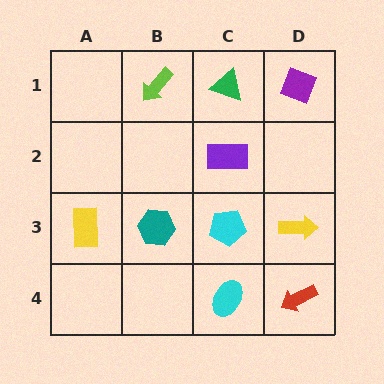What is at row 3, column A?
A yellow rectangle.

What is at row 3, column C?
A cyan pentagon.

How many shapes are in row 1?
3 shapes.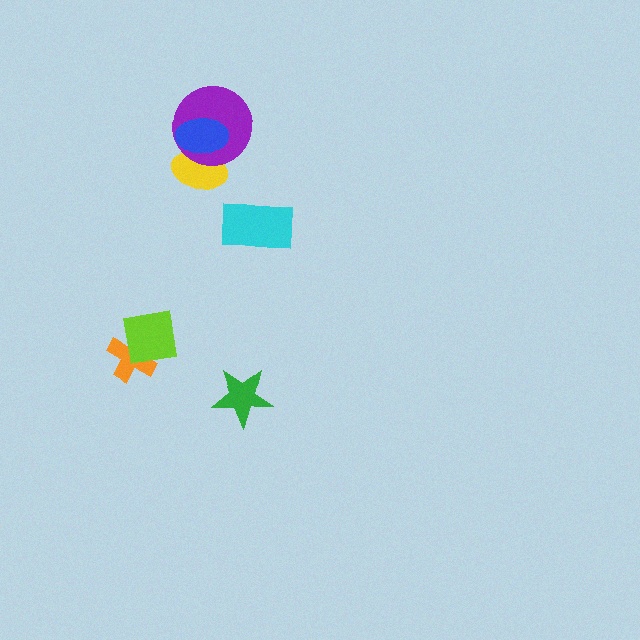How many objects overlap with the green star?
0 objects overlap with the green star.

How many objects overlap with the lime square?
1 object overlaps with the lime square.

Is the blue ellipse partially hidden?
No, no other shape covers it.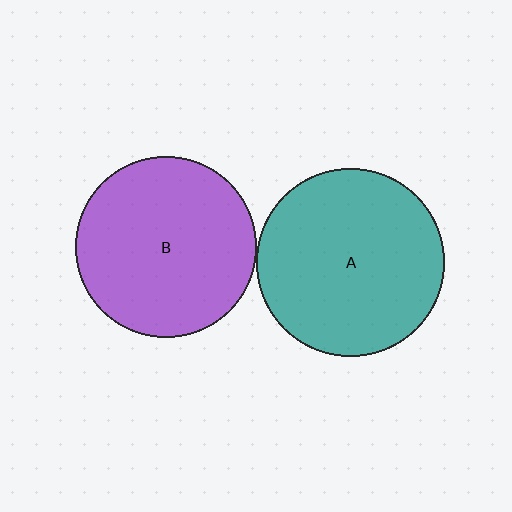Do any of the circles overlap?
No, none of the circles overlap.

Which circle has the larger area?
Circle A (teal).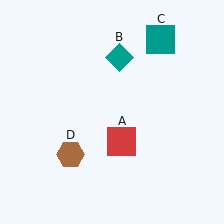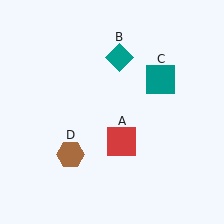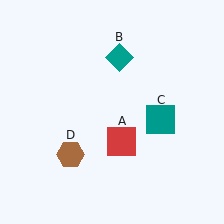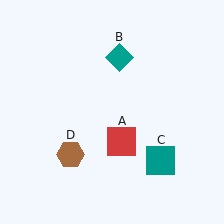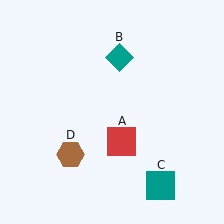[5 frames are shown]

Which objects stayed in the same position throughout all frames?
Red square (object A) and teal diamond (object B) and brown hexagon (object D) remained stationary.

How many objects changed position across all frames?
1 object changed position: teal square (object C).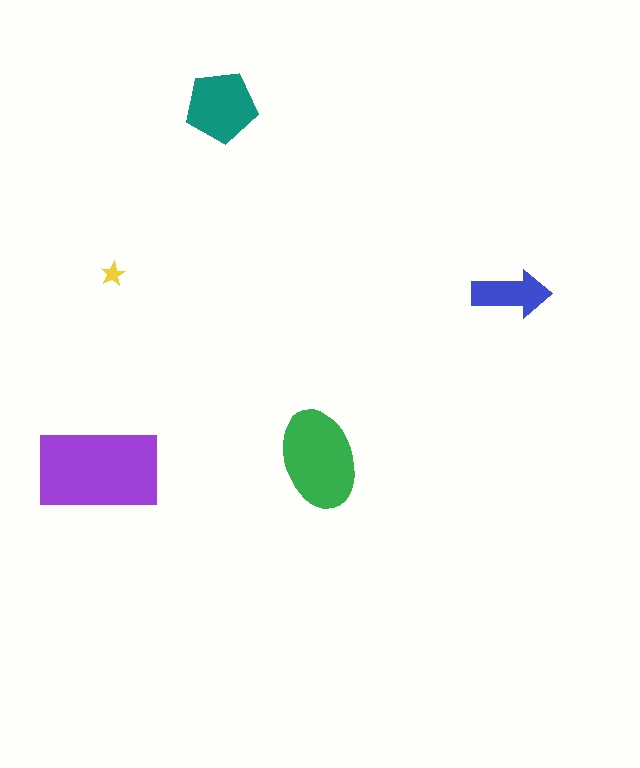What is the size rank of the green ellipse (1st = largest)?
2nd.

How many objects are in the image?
There are 5 objects in the image.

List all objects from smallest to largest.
The yellow star, the blue arrow, the teal pentagon, the green ellipse, the purple rectangle.